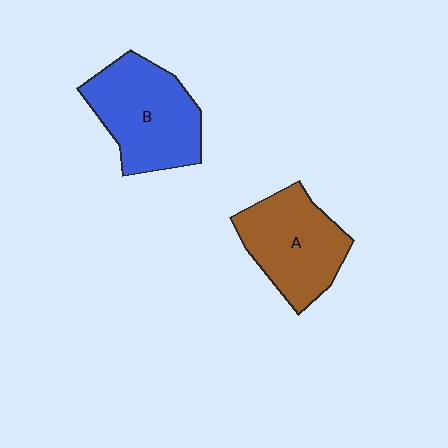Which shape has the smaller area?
Shape A (brown).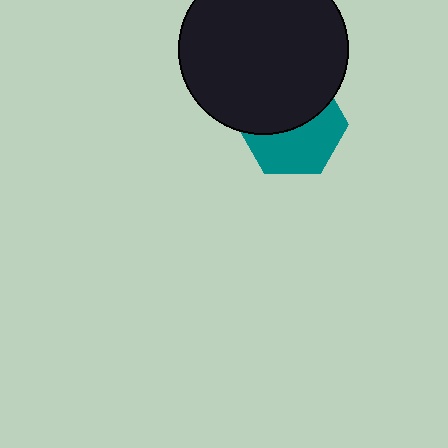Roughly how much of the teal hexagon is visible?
About half of it is visible (roughly 50%).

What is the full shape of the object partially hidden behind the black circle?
The partially hidden object is a teal hexagon.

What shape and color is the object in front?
The object in front is a black circle.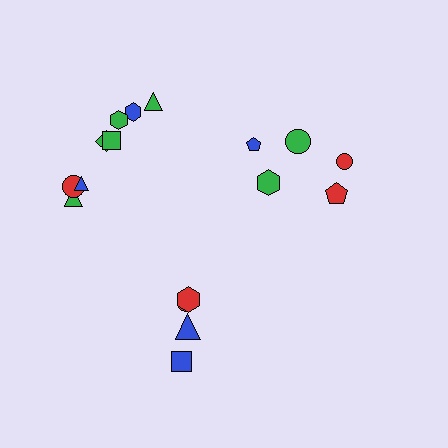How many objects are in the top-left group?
There are 8 objects.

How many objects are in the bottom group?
There are 4 objects.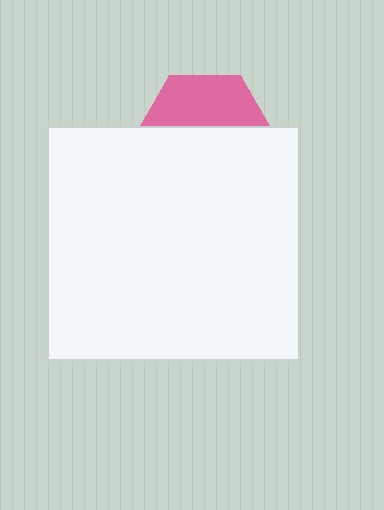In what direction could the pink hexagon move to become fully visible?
The pink hexagon could move up. That would shift it out from behind the white rectangle entirely.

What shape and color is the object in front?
The object in front is a white rectangle.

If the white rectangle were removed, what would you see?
You would see the complete pink hexagon.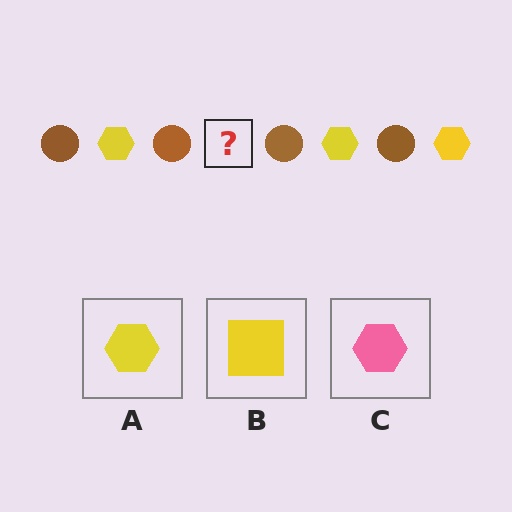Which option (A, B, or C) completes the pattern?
A.